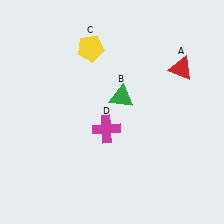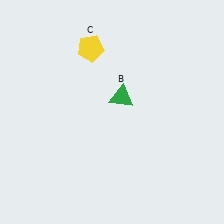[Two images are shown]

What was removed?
The magenta cross (D), the red triangle (A) were removed in Image 2.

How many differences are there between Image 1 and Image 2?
There are 2 differences between the two images.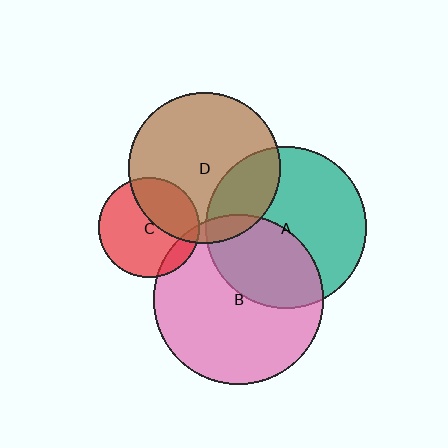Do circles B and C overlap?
Yes.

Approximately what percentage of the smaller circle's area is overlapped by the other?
Approximately 10%.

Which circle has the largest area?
Circle B (pink).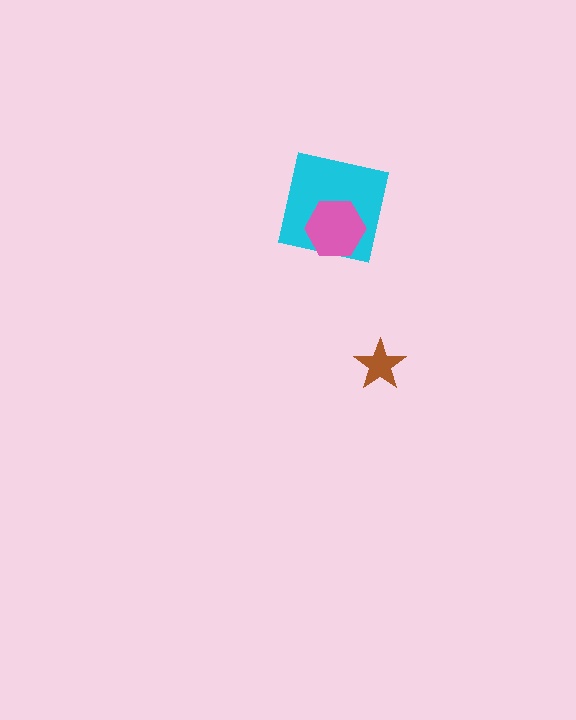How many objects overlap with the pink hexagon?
1 object overlaps with the pink hexagon.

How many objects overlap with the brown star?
0 objects overlap with the brown star.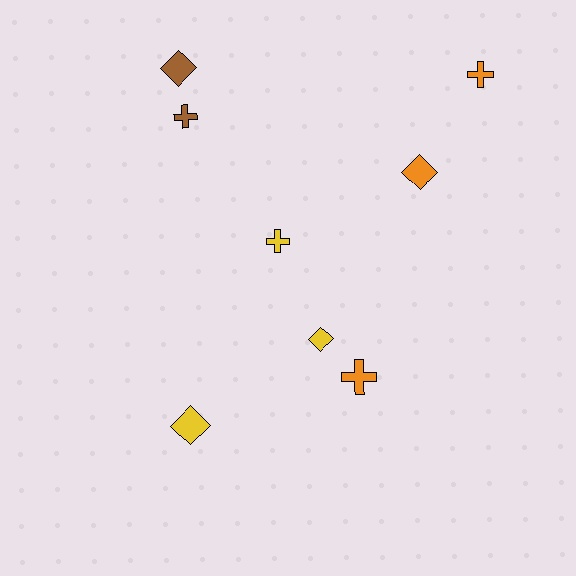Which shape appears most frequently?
Cross, with 4 objects.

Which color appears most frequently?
Yellow, with 3 objects.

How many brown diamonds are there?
There is 1 brown diamond.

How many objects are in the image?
There are 8 objects.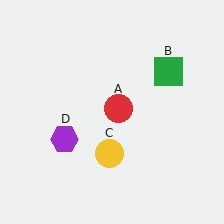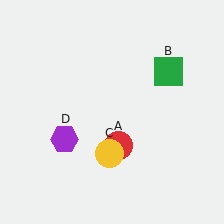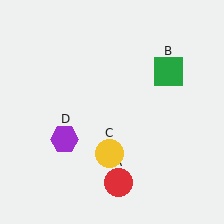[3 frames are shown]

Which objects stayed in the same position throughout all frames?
Green square (object B) and yellow circle (object C) and purple hexagon (object D) remained stationary.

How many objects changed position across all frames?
1 object changed position: red circle (object A).